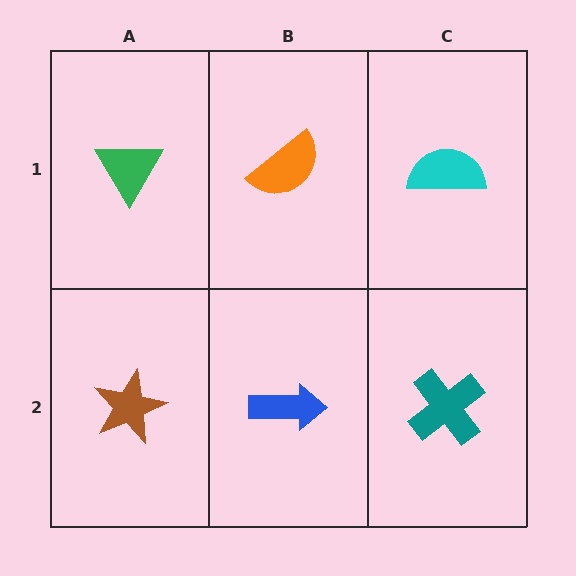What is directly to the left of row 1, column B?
A green triangle.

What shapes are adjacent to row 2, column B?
An orange semicircle (row 1, column B), a brown star (row 2, column A), a teal cross (row 2, column C).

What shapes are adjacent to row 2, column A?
A green triangle (row 1, column A), a blue arrow (row 2, column B).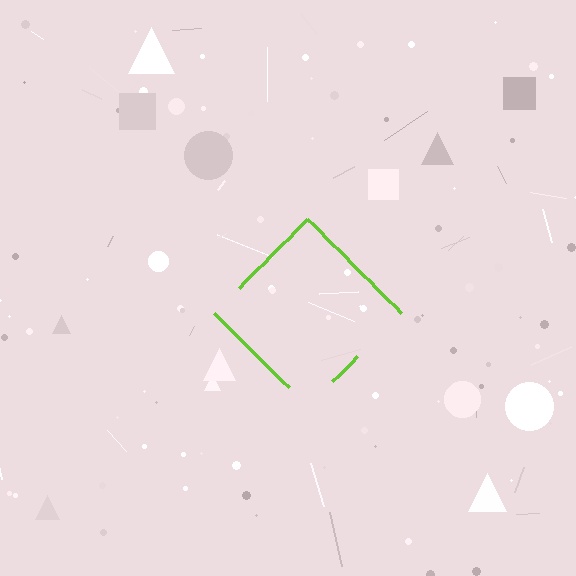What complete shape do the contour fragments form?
The contour fragments form a diamond.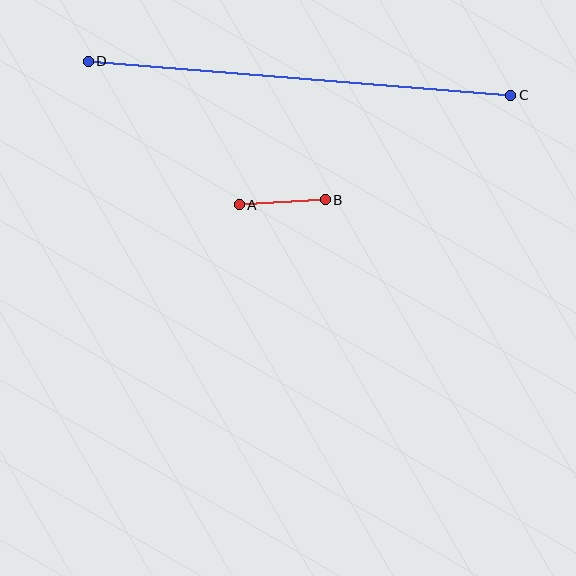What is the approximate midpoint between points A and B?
The midpoint is at approximately (282, 202) pixels.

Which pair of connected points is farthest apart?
Points C and D are farthest apart.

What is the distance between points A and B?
The distance is approximately 86 pixels.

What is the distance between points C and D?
The distance is approximately 424 pixels.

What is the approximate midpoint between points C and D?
The midpoint is at approximately (300, 78) pixels.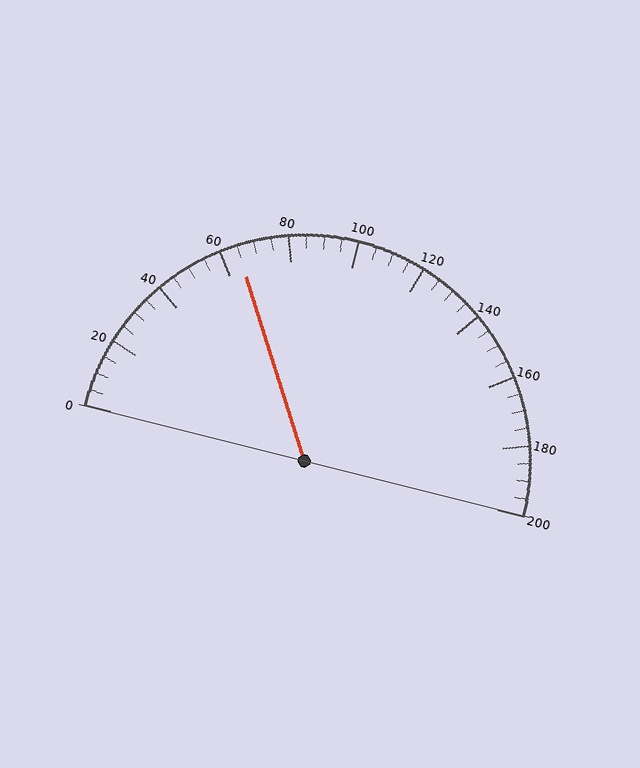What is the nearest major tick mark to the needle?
The nearest major tick mark is 60.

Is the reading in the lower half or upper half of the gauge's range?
The reading is in the lower half of the range (0 to 200).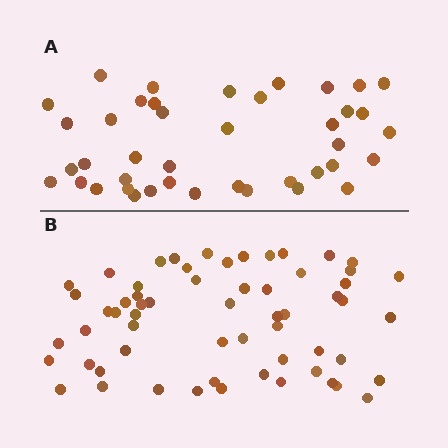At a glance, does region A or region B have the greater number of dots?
Region B (the bottom region) has more dots.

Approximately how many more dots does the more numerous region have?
Region B has approximately 20 more dots than region A.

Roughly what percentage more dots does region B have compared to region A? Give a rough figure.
About 45% more.